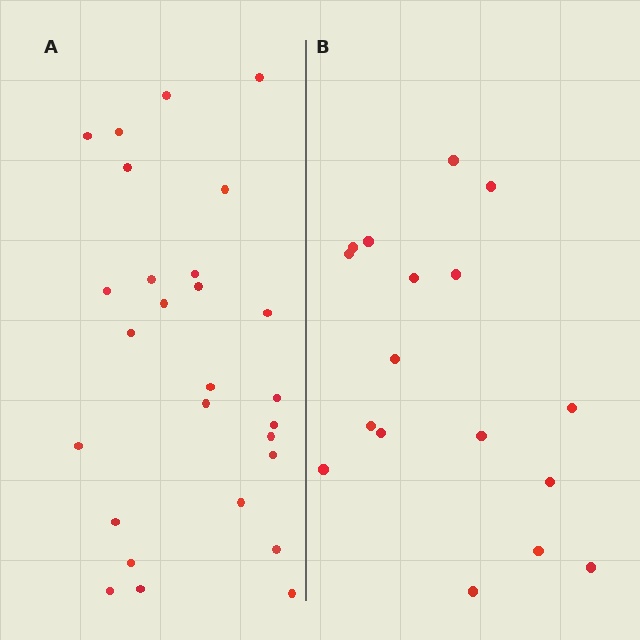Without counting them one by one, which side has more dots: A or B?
Region A (the left region) has more dots.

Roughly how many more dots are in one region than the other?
Region A has roughly 10 or so more dots than region B.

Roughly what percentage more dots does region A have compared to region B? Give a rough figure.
About 60% more.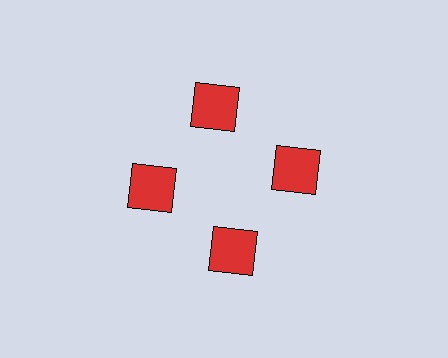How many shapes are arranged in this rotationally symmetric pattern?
There are 4 shapes, arranged in 4 groups of 1.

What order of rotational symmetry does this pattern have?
This pattern has 4-fold rotational symmetry.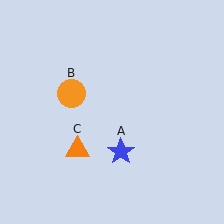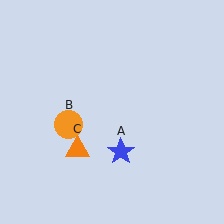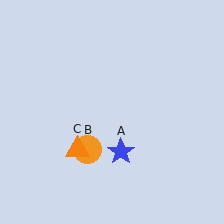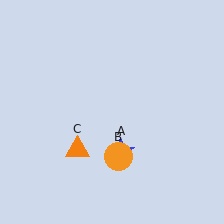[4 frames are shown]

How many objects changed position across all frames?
1 object changed position: orange circle (object B).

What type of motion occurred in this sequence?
The orange circle (object B) rotated counterclockwise around the center of the scene.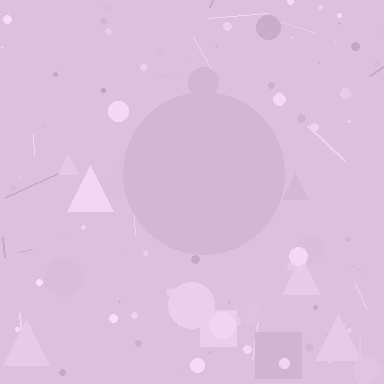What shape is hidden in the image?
A circle is hidden in the image.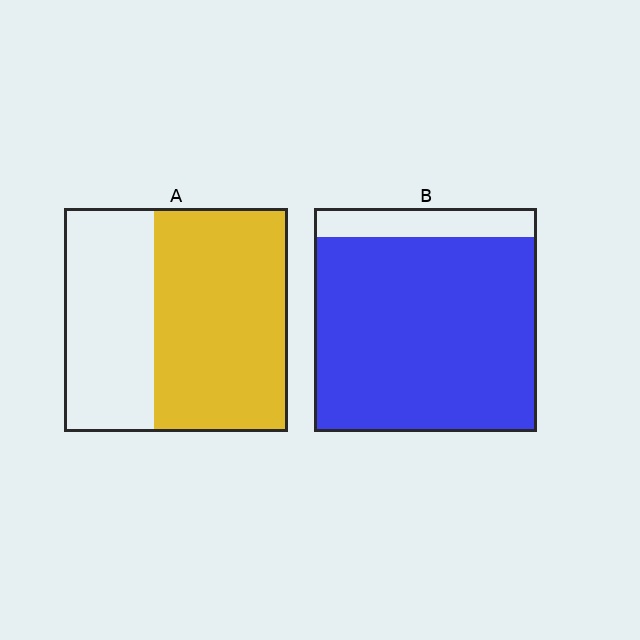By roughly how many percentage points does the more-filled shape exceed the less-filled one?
By roughly 25 percentage points (B over A).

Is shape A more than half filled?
Yes.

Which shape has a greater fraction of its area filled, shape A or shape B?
Shape B.